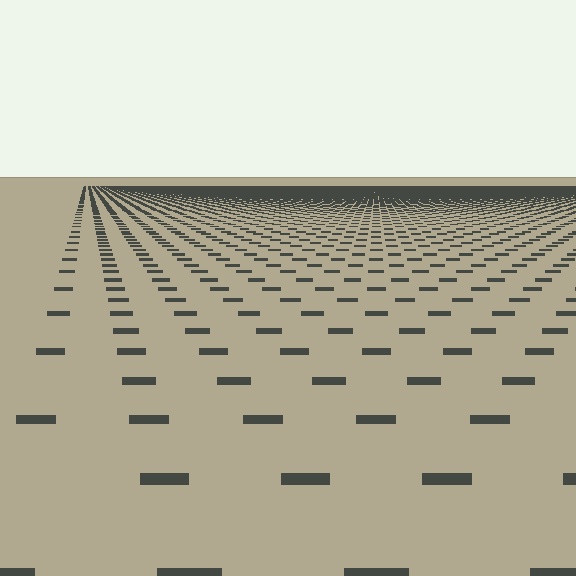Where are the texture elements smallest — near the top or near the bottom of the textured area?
Near the top.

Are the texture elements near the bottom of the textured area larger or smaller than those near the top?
Larger. Near the bottom, elements are closer to the viewer and appear at a bigger on-screen size.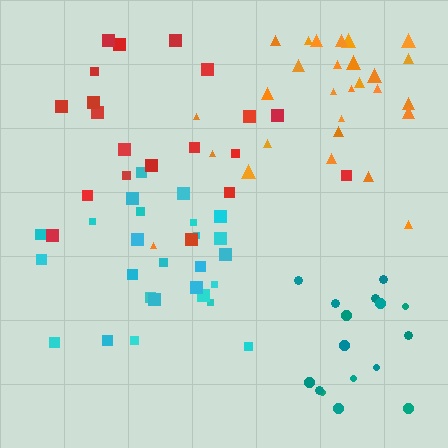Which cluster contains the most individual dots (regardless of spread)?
Orange (28).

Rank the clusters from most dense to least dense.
teal, cyan, orange, red.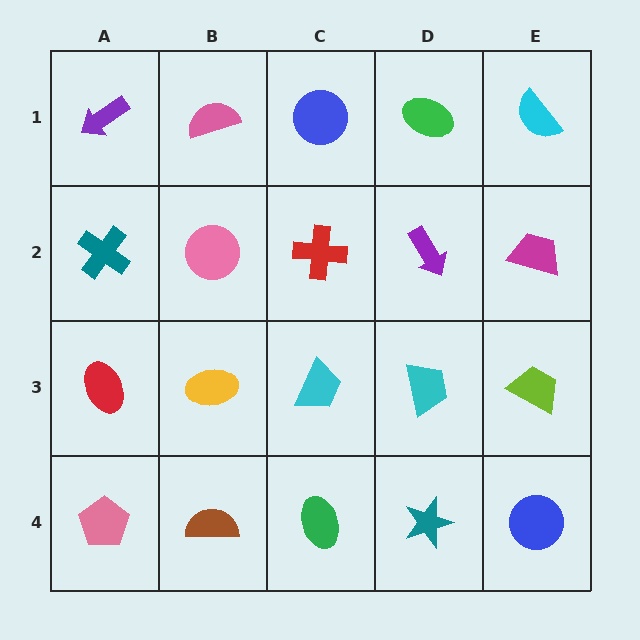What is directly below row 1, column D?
A purple arrow.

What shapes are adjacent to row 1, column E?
A magenta trapezoid (row 2, column E), a green ellipse (row 1, column D).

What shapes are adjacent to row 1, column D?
A purple arrow (row 2, column D), a blue circle (row 1, column C), a cyan semicircle (row 1, column E).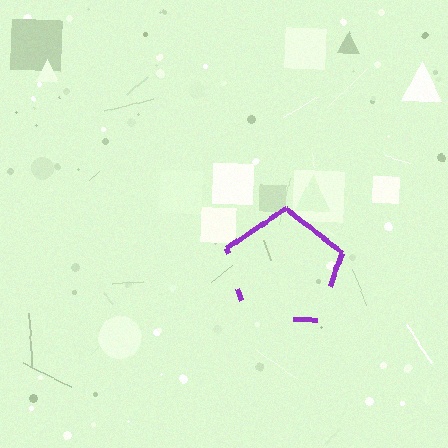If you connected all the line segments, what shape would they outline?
They would outline a pentagon.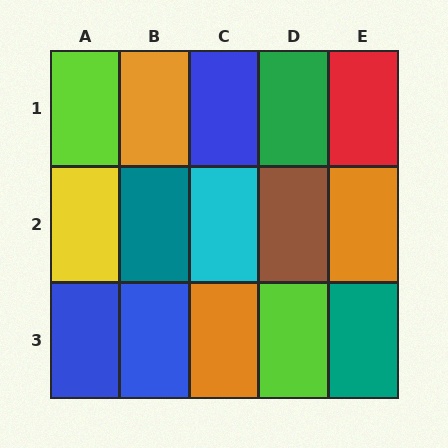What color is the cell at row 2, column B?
Teal.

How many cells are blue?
3 cells are blue.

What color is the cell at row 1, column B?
Orange.